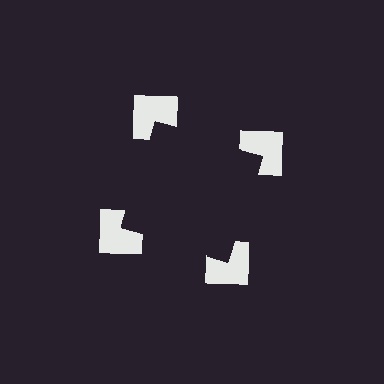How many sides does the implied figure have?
4 sides.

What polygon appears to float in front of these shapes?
An illusory square — its edges are inferred from the aligned wedge cuts in the notched squares, not physically drawn.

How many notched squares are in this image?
There are 4 — one at each vertex of the illusory square.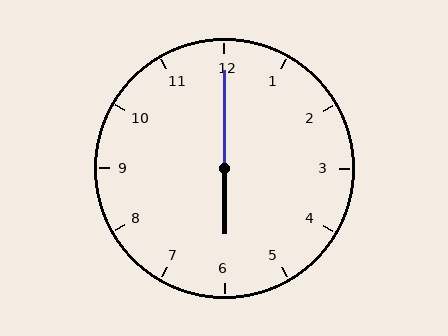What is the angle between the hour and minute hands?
Approximately 180 degrees.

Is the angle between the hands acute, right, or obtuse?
It is obtuse.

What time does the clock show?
6:00.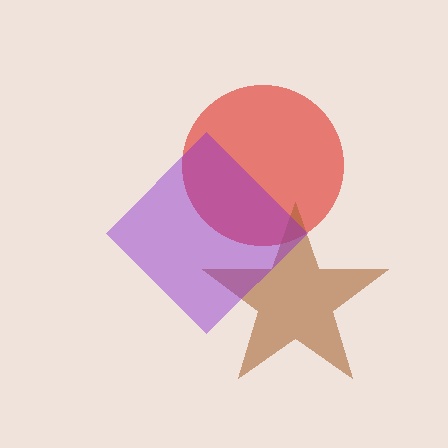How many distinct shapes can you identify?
There are 3 distinct shapes: a red circle, a brown star, a purple diamond.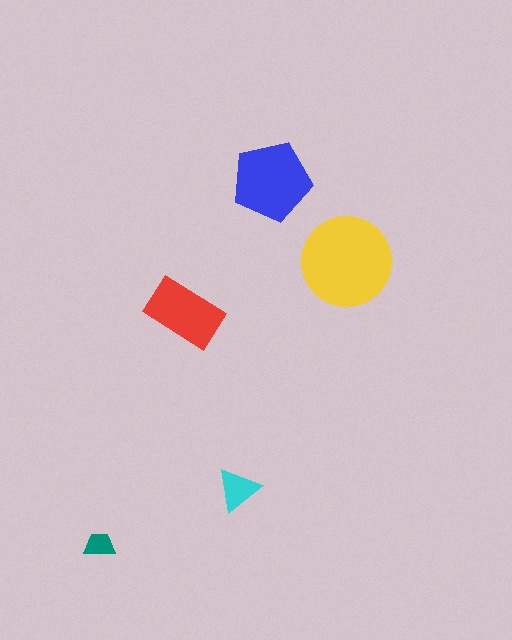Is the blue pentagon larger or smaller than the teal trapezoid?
Larger.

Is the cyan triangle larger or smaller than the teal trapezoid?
Larger.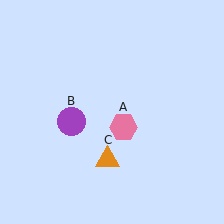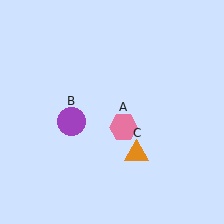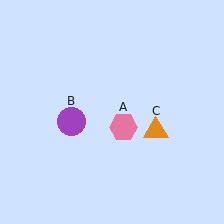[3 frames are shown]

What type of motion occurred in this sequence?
The orange triangle (object C) rotated counterclockwise around the center of the scene.